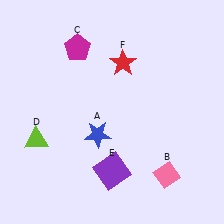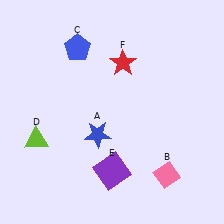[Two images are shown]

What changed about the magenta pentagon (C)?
In Image 1, C is magenta. In Image 2, it changed to blue.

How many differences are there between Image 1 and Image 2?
There is 1 difference between the two images.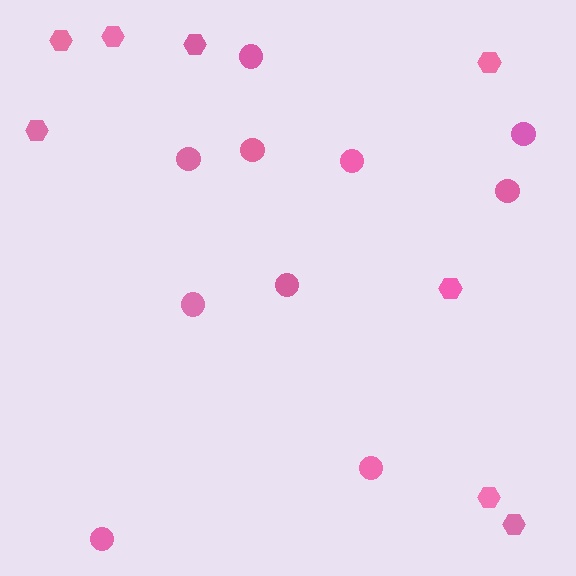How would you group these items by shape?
There are 2 groups: one group of circles (10) and one group of hexagons (8).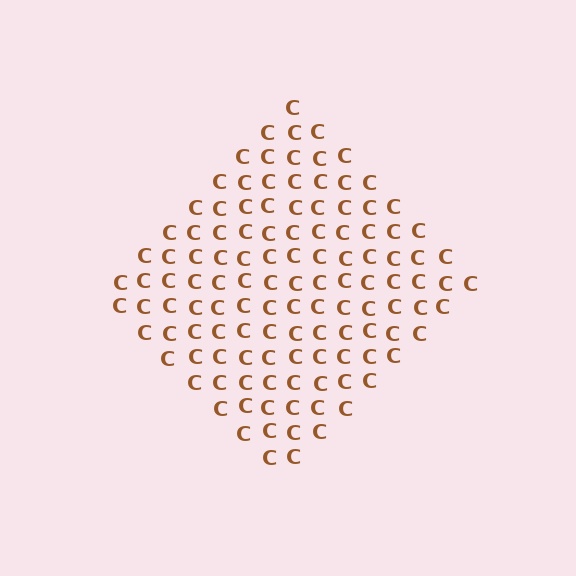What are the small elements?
The small elements are letter C's.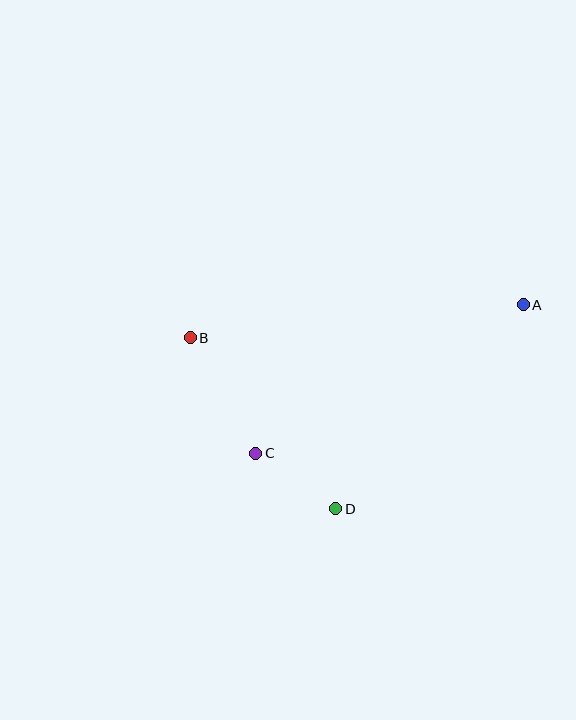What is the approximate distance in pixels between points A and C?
The distance between A and C is approximately 306 pixels.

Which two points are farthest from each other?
Points A and B are farthest from each other.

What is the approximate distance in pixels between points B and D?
The distance between B and D is approximately 225 pixels.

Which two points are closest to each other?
Points C and D are closest to each other.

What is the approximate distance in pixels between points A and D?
The distance between A and D is approximately 277 pixels.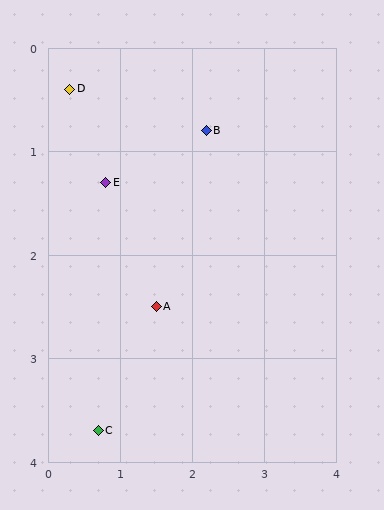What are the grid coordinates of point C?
Point C is at approximately (0.7, 3.7).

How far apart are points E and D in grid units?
Points E and D are about 1.0 grid units apart.